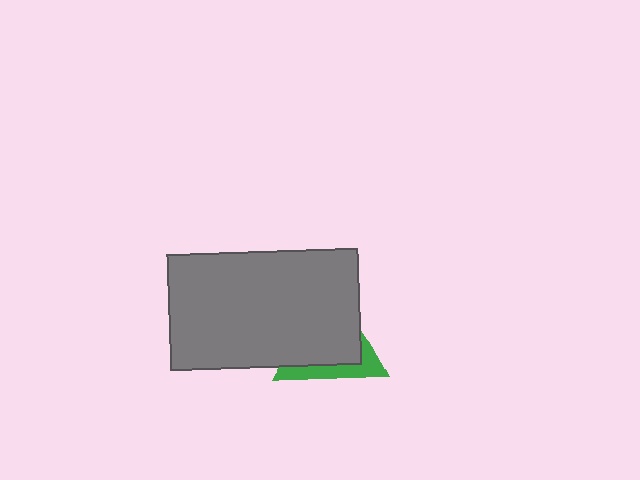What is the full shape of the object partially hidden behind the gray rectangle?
The partially hidden object is a green triangle.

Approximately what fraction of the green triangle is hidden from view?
Roughly 69% of the green triangle is hidden behind the gray rectangle.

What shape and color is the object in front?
The object in front is a gray rectangle.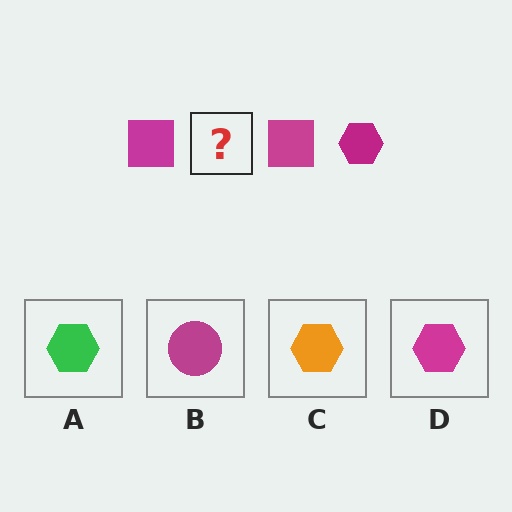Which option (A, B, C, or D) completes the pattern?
D.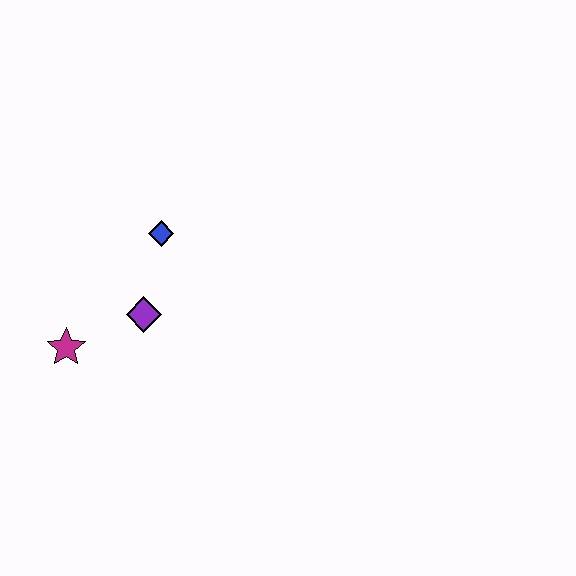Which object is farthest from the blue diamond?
The magenta star is farthest from the blue diamond.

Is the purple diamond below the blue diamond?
Yes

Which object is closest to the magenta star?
The purple diamond is closest to the magenta star.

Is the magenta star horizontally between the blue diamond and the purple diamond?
No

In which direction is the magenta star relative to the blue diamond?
The magenta star is below the blue diamond.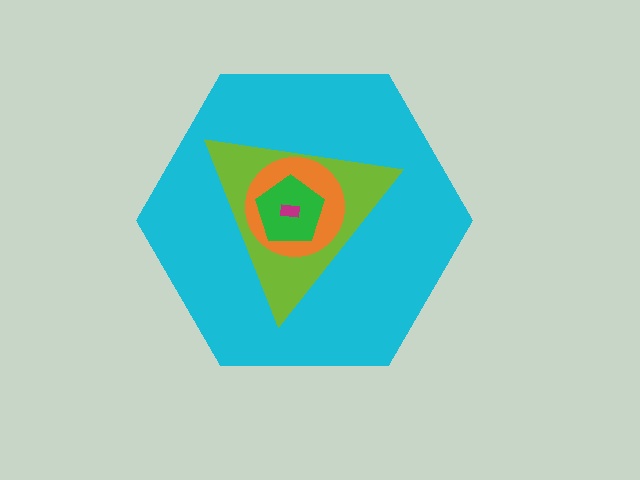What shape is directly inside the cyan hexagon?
The lime triangle.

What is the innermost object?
The magenta rectangle.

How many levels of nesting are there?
5.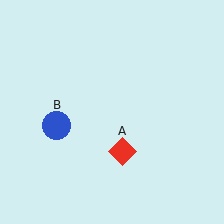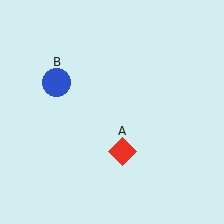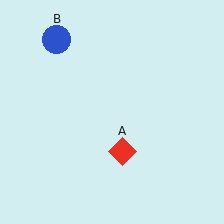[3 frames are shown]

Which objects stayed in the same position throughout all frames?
Red diamond (object A) remained stationary.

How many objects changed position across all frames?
1 object changed position: blue circle (object B).